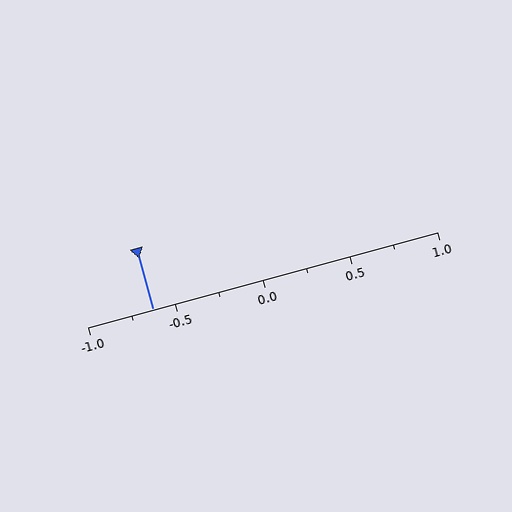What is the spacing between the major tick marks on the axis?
The major ticks are spaced 0.5 apart.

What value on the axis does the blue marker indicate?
The marker indicates approximately -0.62.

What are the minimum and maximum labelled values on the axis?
The axis runs from -1.0 to 1.0.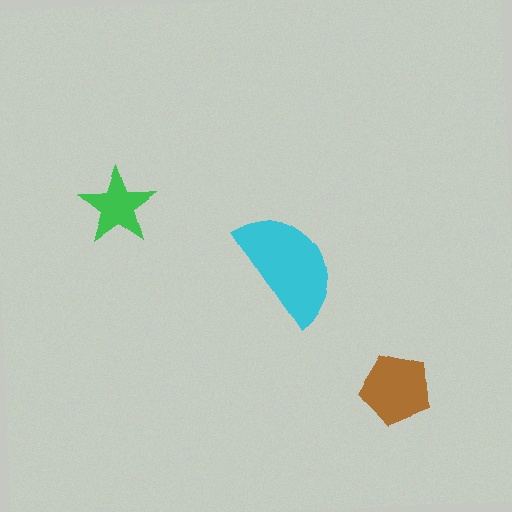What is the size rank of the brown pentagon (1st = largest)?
2nd.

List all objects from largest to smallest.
The cyan semicircle, the brown pentagon, the green star.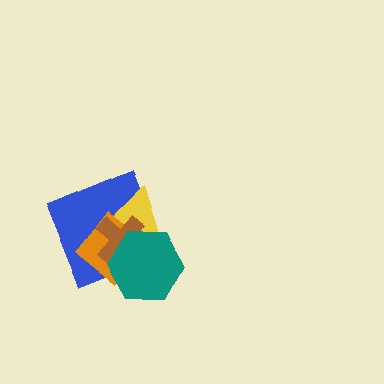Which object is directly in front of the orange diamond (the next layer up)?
The brown cross is directly in front of the orange diamond.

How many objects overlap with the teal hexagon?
4 objects overlap with the teal hexagon.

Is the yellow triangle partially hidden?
Yes, it is partially covered by another shape.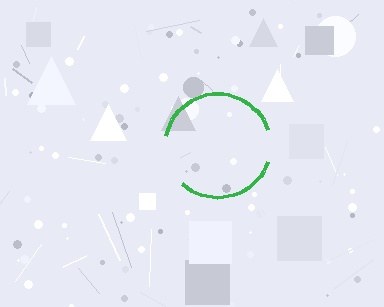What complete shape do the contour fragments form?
The contour fragments form a circle.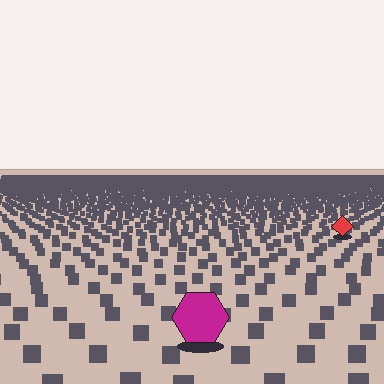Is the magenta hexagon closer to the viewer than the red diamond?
Yes. The magenta hexagon is closer — you can tell from the texture gradient: the ground texture is coarser near it.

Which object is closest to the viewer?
The magenta hexagon is closest. The texture marks near it are larger and more spread out.